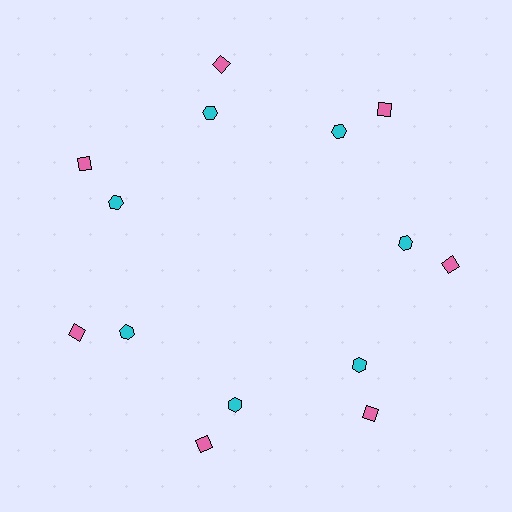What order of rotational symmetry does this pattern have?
This pattern has 7-fold rotational symmetry.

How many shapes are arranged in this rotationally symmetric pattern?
There are 14 shapes, arranged in 7 groups of 2.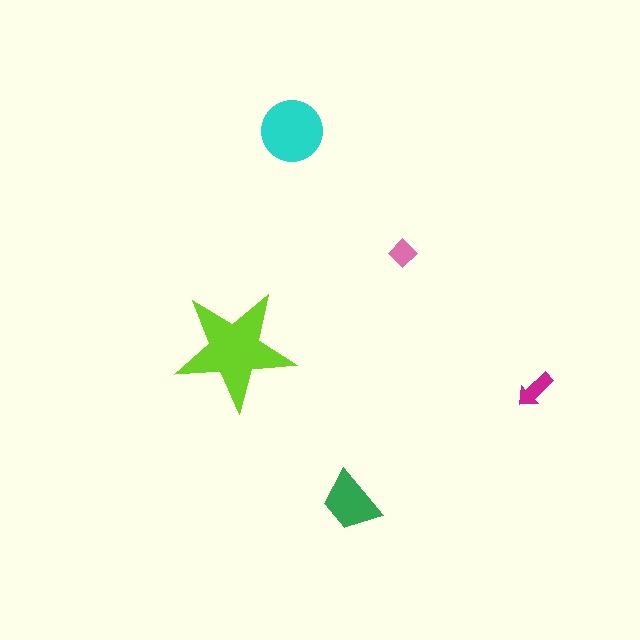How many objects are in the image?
There are 5 objects in the image.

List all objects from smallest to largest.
The pink diamond, the magenta arrow, the green trapezoid, the cyan circle, the lime star.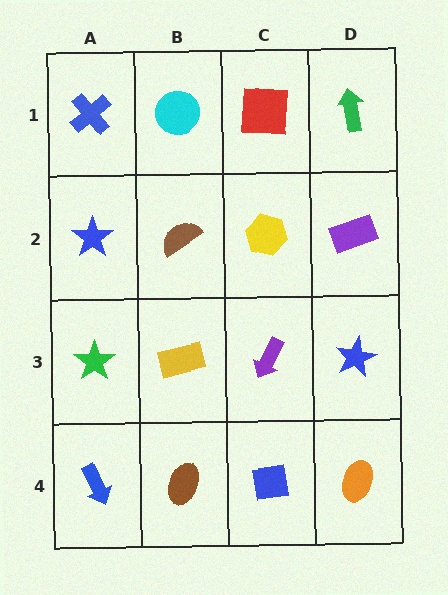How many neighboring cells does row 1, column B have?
3.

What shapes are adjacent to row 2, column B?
A cyan circle (row 1, column B), a yellow rectangle (row 3, column B), a blue star (row 2, column A), a yellow hexagon (row 2, column C).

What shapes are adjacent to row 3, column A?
A blue star (row 2, column A), a blue arrow (row 4, column A), a yellow rectangle (row 3, column B).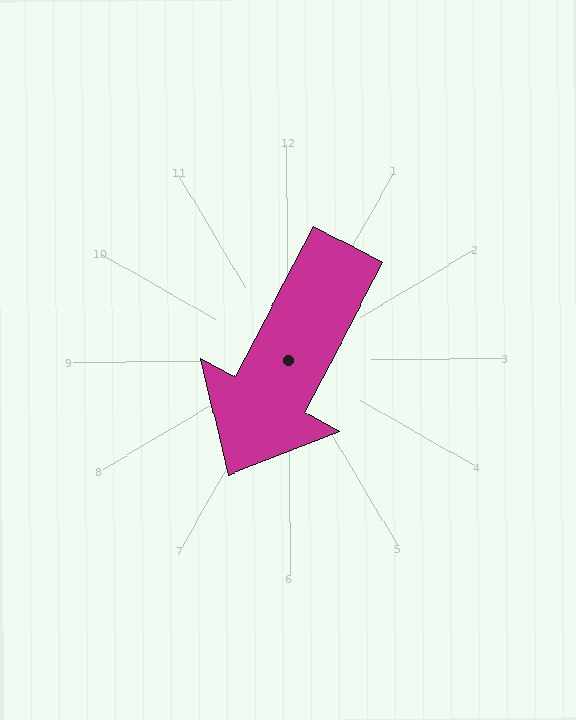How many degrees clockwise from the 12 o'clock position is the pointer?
Approximately 208 degrees.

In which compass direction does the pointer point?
Southwest.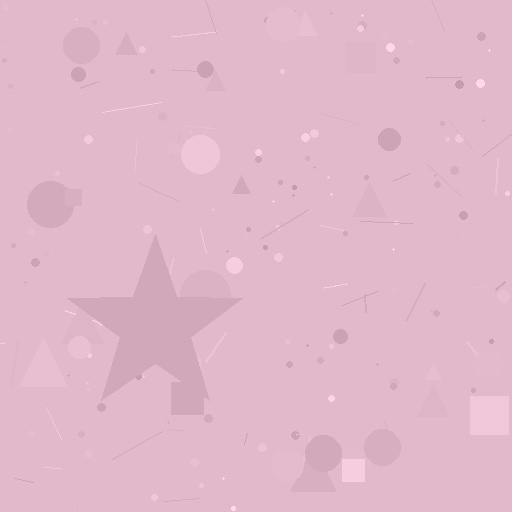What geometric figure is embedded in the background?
A star is embedded in the background.